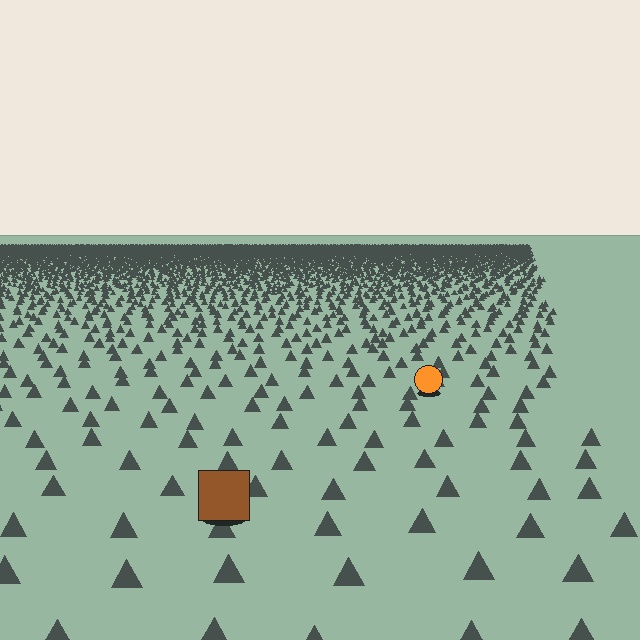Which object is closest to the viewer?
The brown square is closest. The texture marks near it are larger and more spread out.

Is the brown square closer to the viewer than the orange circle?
Yes. The brown square is closer — you can tell from the texture gradient: the ground texture is coarser near it.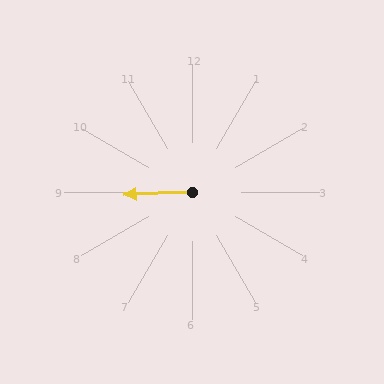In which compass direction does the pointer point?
West.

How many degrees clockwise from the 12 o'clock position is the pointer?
Approximately 268 degrees.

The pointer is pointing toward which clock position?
Roughly 9 o'clock.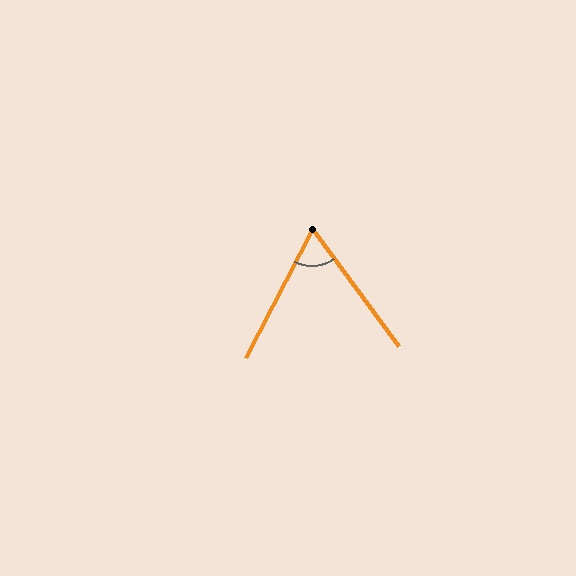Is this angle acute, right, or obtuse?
It is acute.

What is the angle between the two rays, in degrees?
Approximately 64 degrees.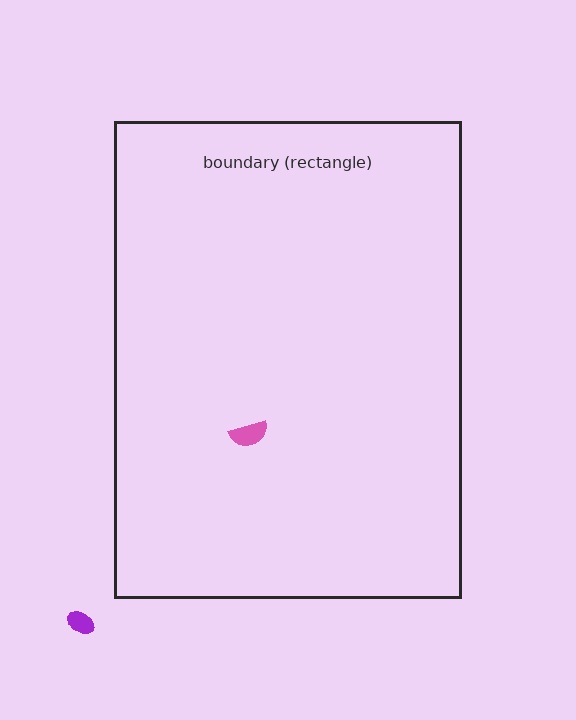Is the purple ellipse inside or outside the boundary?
Outside.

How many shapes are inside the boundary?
1 inside, 1 outside.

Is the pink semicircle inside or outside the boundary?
Inside.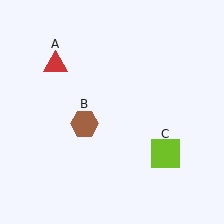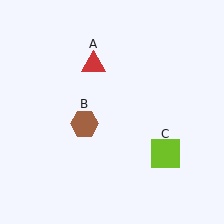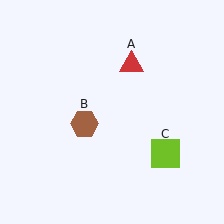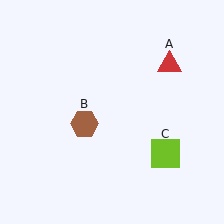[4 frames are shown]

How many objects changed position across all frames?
1 object changed position: red triangle (object A).